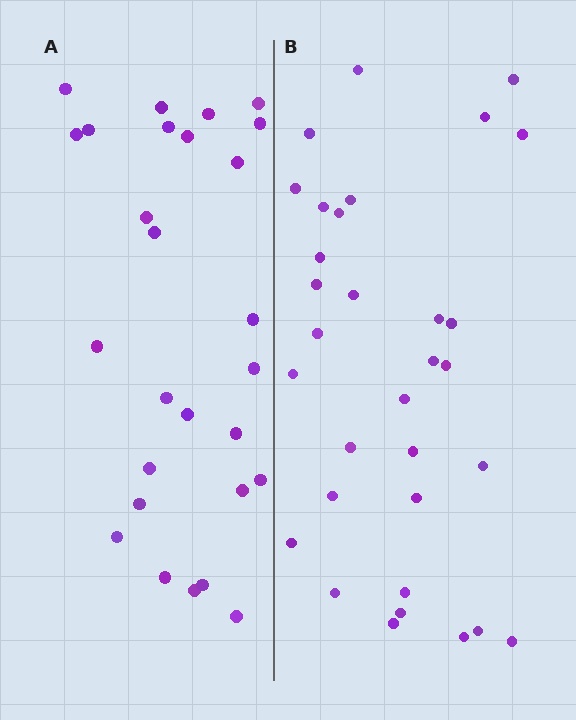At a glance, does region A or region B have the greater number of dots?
Region B (the right region) has more dots.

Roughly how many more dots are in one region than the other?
Region B has about 5 more dots than region A.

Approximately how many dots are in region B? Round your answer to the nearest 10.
About 30 dots. (The exact count is 32, which rounds to 30.)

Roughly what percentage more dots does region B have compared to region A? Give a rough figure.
About 20% more.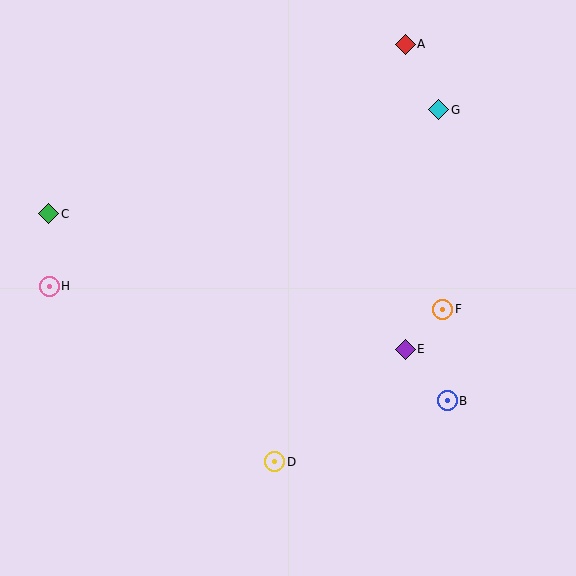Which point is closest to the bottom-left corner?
Point H is closest to the bottom-left corner.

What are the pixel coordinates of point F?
Point F is at (443, 309).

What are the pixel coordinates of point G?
Point G is at (439, 110).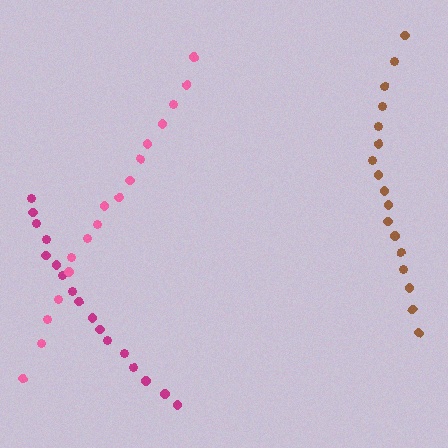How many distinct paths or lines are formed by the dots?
There are 3 distinct paths.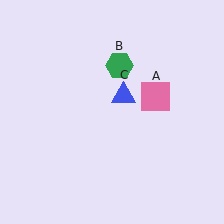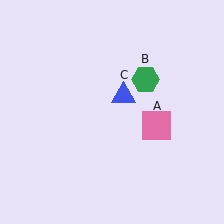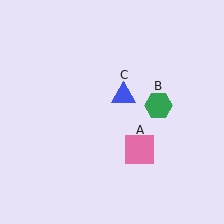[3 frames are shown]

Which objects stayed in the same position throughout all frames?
Blue triangle (object C) remained stationary.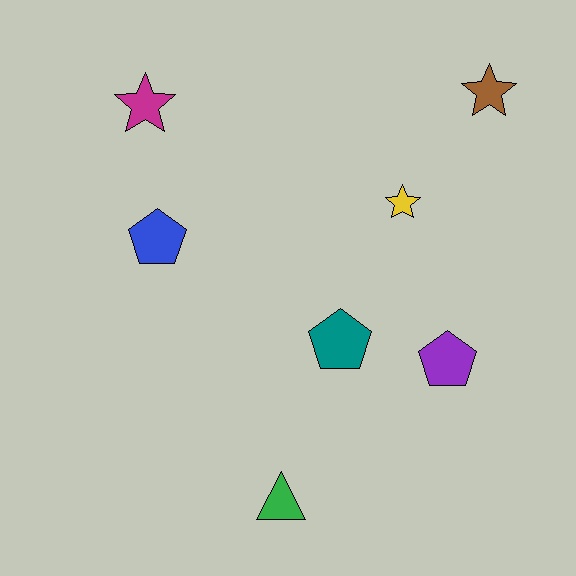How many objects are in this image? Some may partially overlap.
There are 7 objects.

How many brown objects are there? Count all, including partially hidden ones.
There is 1 brown object.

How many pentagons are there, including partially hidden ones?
There are 3 pentagons.